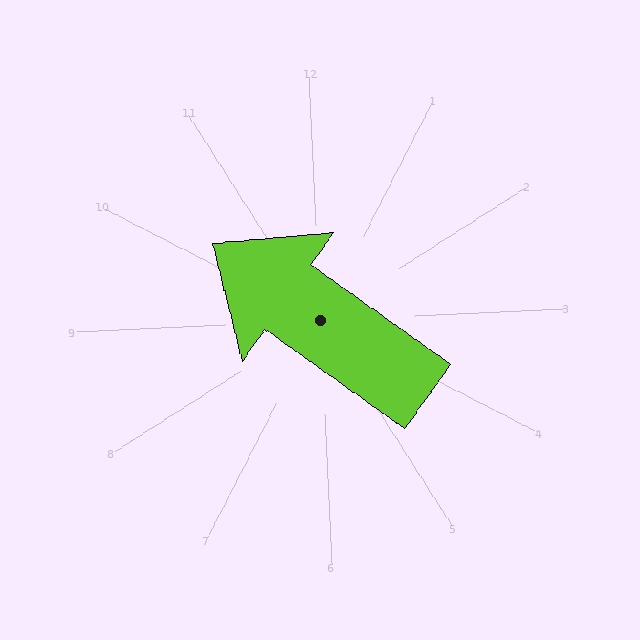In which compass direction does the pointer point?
Northwest.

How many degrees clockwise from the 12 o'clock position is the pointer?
Approximately 308 degrees.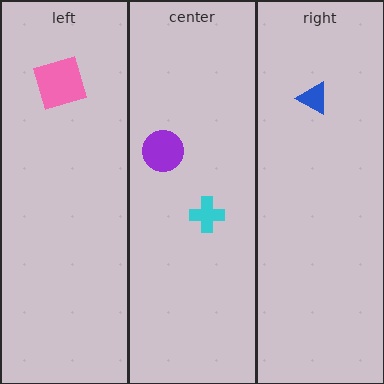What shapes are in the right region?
The blue triangle.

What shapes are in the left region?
The pink square.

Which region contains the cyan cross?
The center region.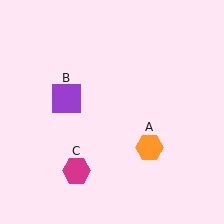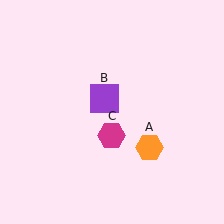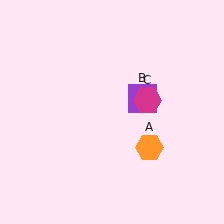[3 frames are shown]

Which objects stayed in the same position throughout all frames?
Orange hexagon (object A) remained stationary.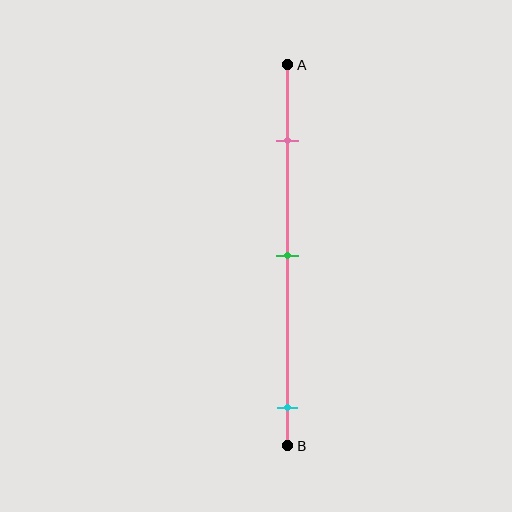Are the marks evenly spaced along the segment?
No, the marks are not evenly spaced.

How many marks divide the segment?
There are 3 marks dividing the segment.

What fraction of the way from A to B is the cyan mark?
The cyan mark is approximately 90% (0.9) of the way from A to B.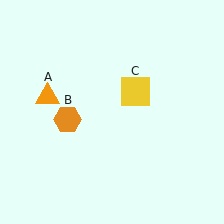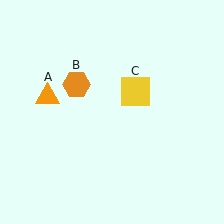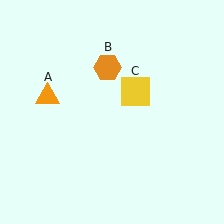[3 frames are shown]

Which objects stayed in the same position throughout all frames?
Orange triangle (object A) and yellow square (object C) remained stationary.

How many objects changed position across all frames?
1 object changed position: orange hexagon (object B).